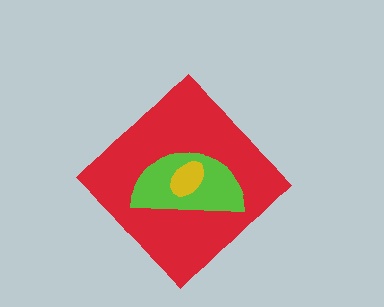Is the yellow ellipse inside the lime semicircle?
Yes.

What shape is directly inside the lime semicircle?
The yellow ellipse.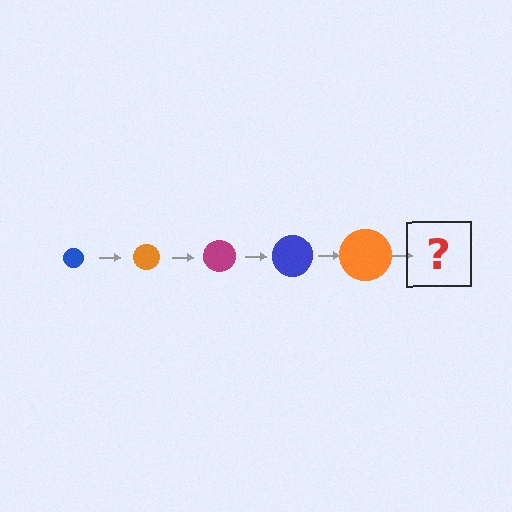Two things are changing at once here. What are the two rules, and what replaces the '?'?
The two rules are that the circle grows larger each step and the color cycles through blue, orange, and magenta. The '?' should be a magenta circle, larger than the previous one.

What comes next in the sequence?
The next element should be a magenta circle, larger than the previous one.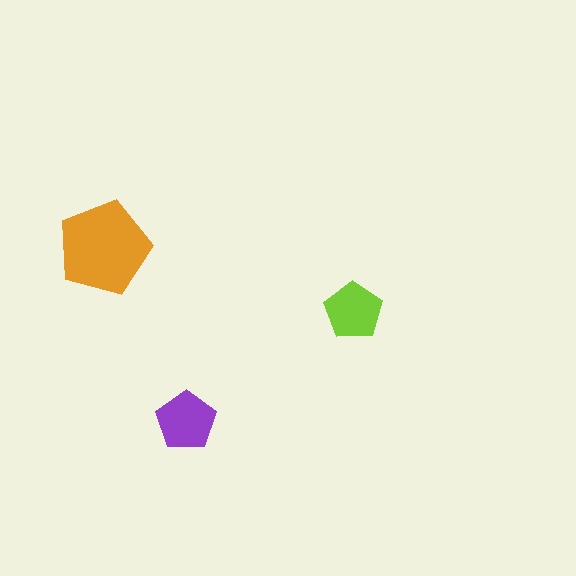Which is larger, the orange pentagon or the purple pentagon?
The orange one.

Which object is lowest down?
The purple pentagon is bottommost.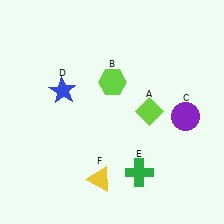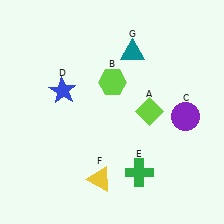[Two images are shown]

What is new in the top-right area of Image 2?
A teal triangle (G) was added in the top-right area of Image 2.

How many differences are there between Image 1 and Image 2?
There is 1 difference between the two images.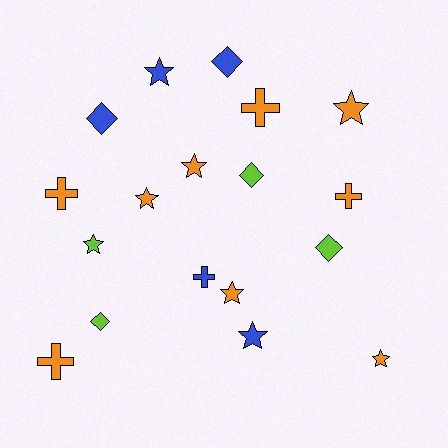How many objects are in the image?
There are 18 objects.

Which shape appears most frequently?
Star, with 8 objects.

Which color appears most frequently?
Orange, with 9 objects.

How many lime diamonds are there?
There are 3 lime diamonds.